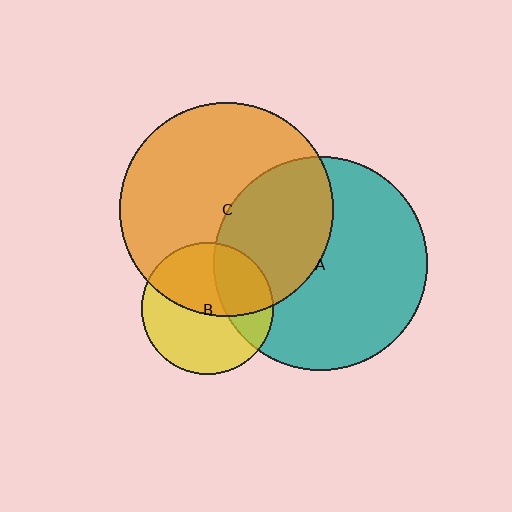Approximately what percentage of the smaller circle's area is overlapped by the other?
Approximately 50%.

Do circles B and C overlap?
Yes.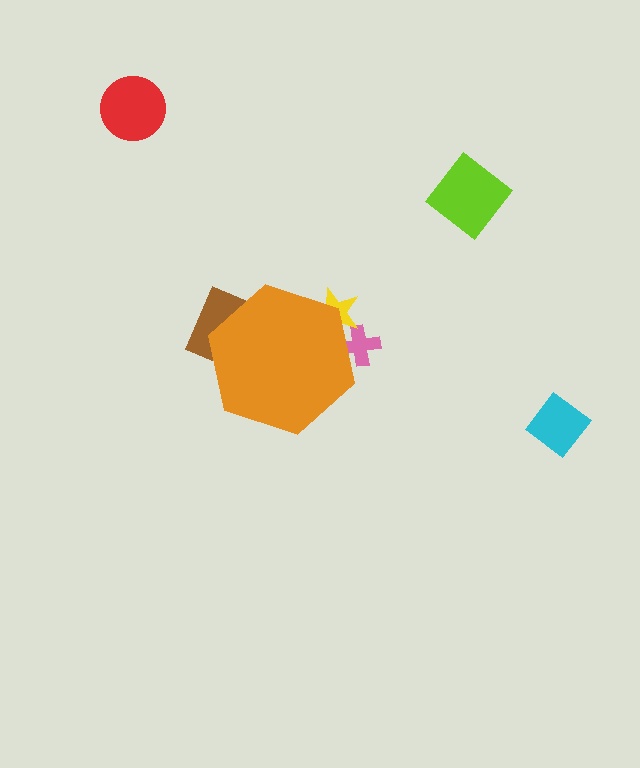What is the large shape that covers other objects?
An orange hexagon.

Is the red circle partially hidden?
No, the red circle is fully visible.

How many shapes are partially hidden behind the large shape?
3 shapes are partially hidden.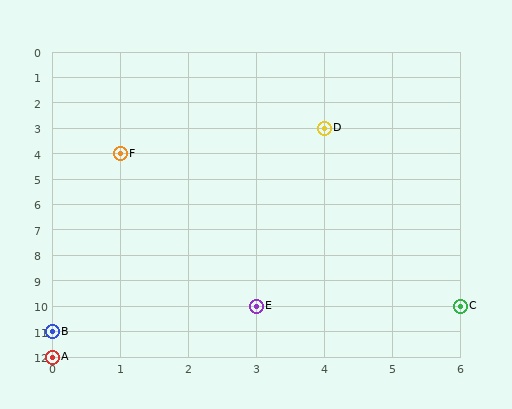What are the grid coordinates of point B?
Point B is at grid coordinates (0, 11).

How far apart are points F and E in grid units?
Points F and E are 2 columns and 6 rows apart (about 6.3 grid units diagonally).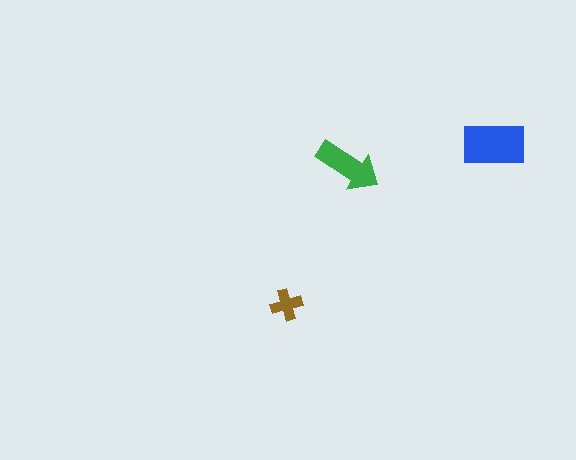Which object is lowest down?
The brown cross is bottommost.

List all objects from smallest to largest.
The brown cross, the green arrow, the blue rectangle.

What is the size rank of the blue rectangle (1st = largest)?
1st.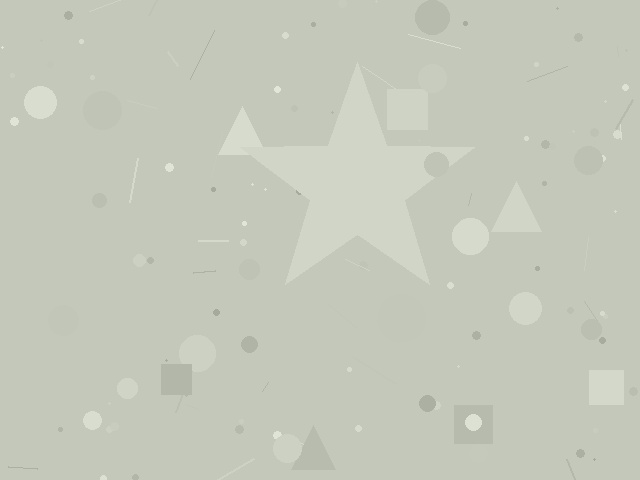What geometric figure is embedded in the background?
A star is embedded in the background.